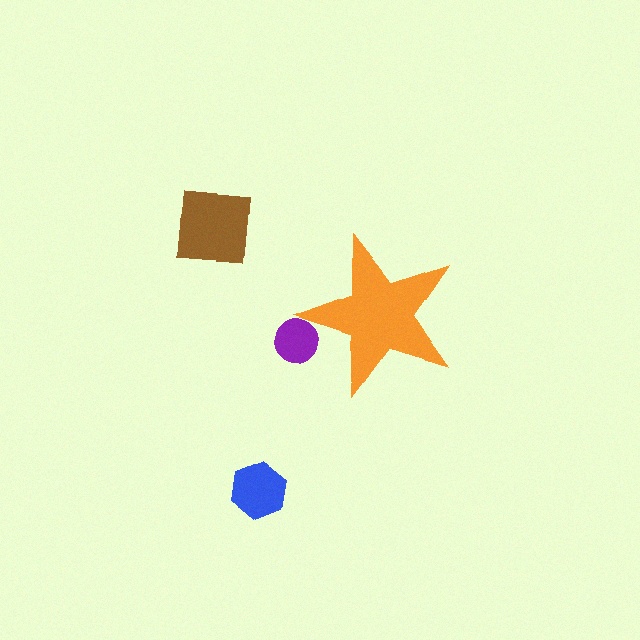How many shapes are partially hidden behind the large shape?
1 shape is partially hidden.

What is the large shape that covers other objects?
An orange star.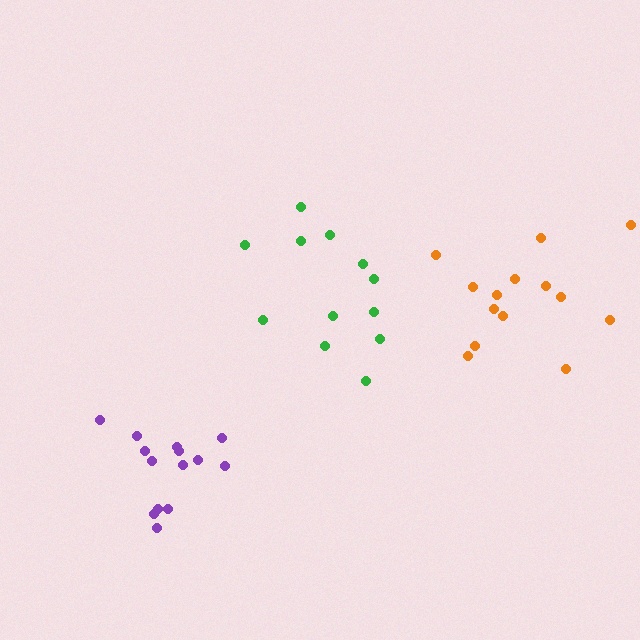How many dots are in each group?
Group 1: 12 dots, Group 2: 14 dots, Group 3: 14 dots (40 total).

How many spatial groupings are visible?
There are 3 spatial groupings.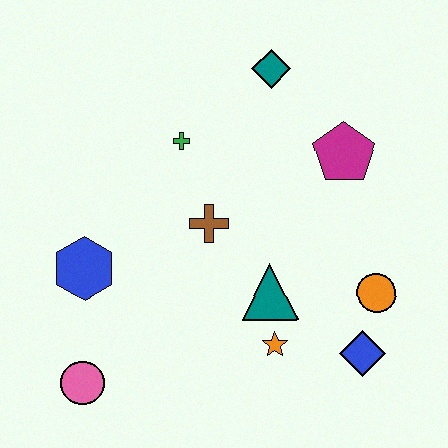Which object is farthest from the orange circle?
The pink circle is farthest from the orange circle.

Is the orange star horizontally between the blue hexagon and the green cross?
No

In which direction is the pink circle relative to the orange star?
The pink circle is to the left of the orange star.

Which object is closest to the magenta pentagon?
The teal diamond is closest to the magenta pentagon.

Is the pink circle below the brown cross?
Yes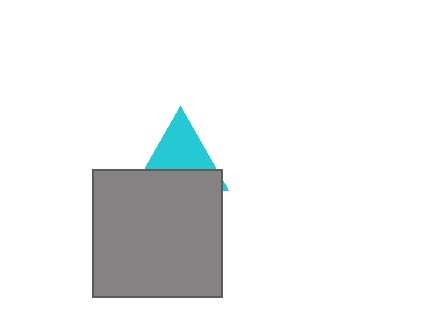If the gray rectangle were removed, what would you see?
You would see the complete cyan triangle.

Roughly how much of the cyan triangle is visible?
About half of it is visible (roughly 56%).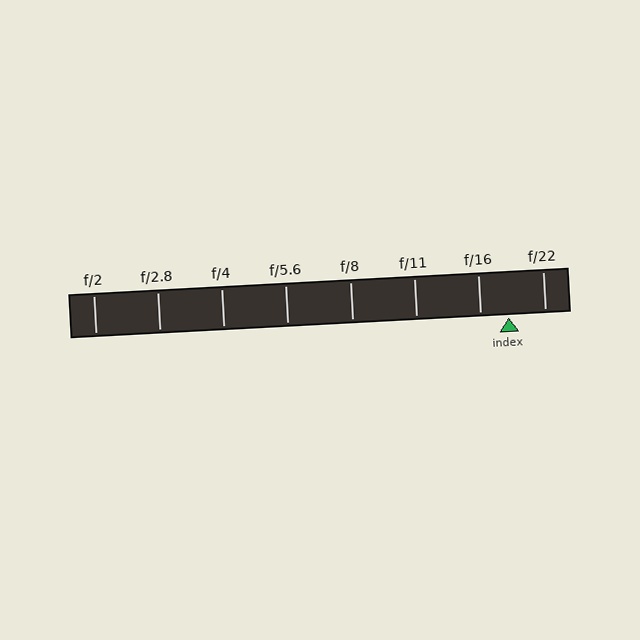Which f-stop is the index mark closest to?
The index mark is closest to f/16.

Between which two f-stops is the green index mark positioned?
The index mark is between f/16 and f/22.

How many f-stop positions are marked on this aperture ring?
There are 8 f-stop positions marked.